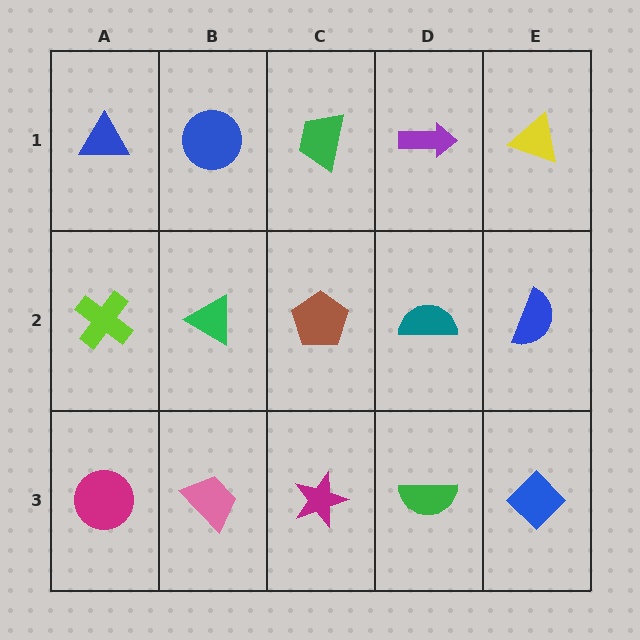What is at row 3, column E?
A blue diamond.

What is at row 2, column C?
A brown pentagon.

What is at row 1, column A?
A blue triangle.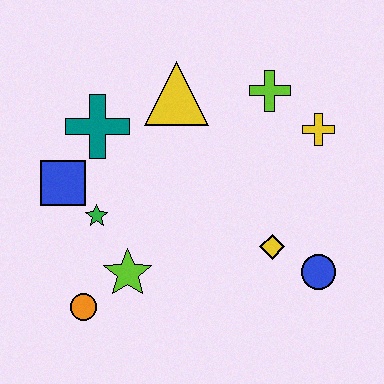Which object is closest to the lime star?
The orange circle is closest to the lime star.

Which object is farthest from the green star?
The yellow cross is farthest from the green star.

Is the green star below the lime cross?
Yes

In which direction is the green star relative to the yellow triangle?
The green star is below the yellow triangle.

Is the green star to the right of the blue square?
Yes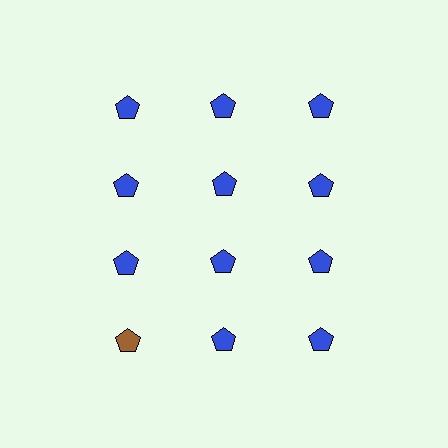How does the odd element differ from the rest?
It has a different color: brown instead of blue.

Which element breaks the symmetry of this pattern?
The brown pentagon in the fourth row, leftmost column breaks the symmetry. All other shapes are blue pentagons.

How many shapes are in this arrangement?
There are 12 shapes arranged in a grid pattern.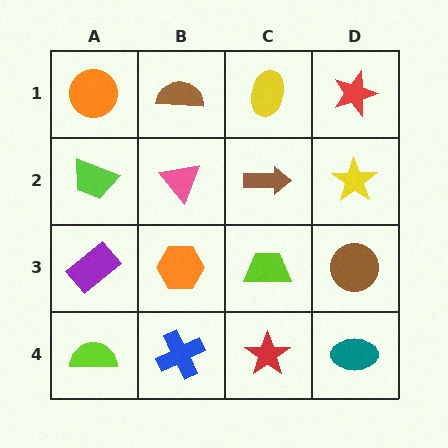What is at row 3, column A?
A purple rectangle.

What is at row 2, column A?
A lime trapezoid.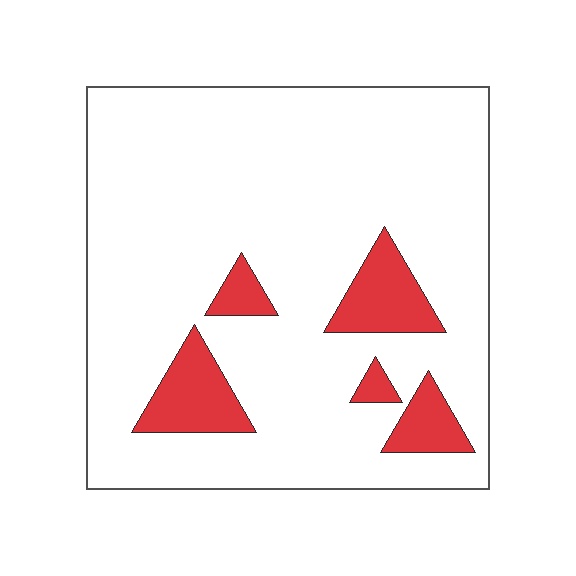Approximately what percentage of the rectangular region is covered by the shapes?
Approximately 15%.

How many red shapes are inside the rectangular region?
5.